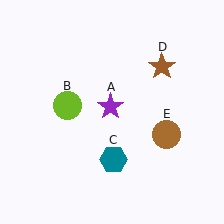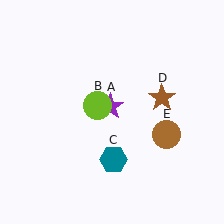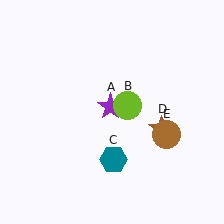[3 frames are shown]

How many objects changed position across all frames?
2 objects changed position: lime circle (object B), brown star (object D).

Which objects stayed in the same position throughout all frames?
Purple star (object A) and teal hexagon (object C) and brown circle (object E) remained stationary.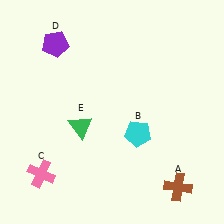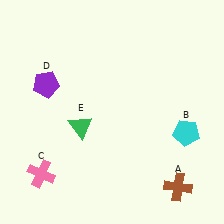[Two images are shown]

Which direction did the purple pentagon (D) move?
The purple pentagon (D) moved down.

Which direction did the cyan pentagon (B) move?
The cyan pentagon (B) moved right.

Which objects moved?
The objects that moved are: the cyan pentagon (B), the purple pentagon (D).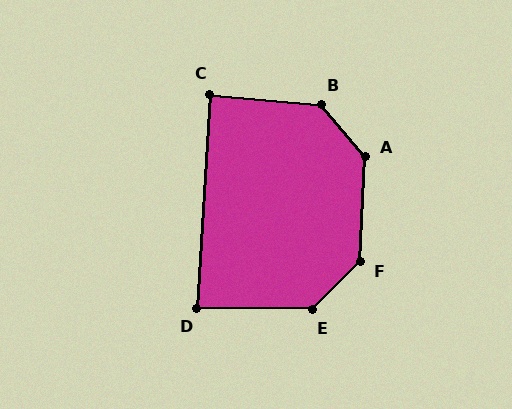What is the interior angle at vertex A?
Approximately 137 degrees (obtuse).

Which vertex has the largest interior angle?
F, at approximately 137 degrees.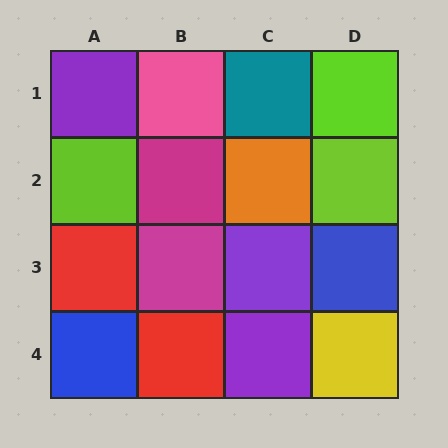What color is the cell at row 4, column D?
Yellow.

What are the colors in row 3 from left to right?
Red, magenta, purple, blue.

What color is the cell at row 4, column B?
Red.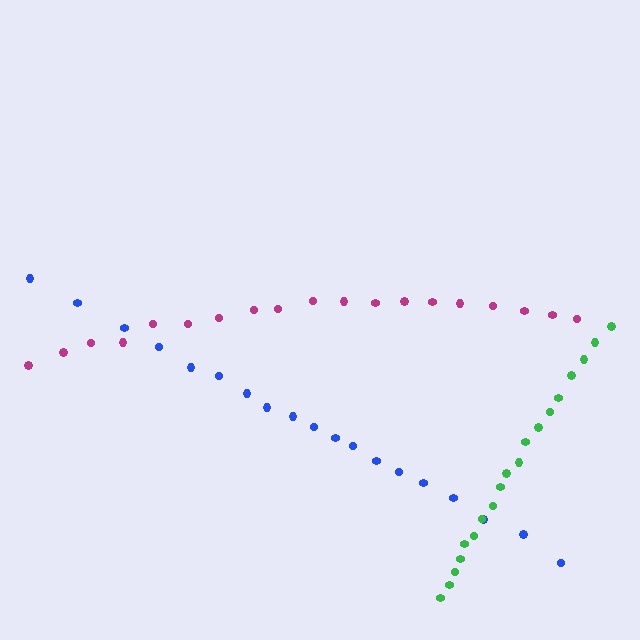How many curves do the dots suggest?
There are 3 distinct paths.